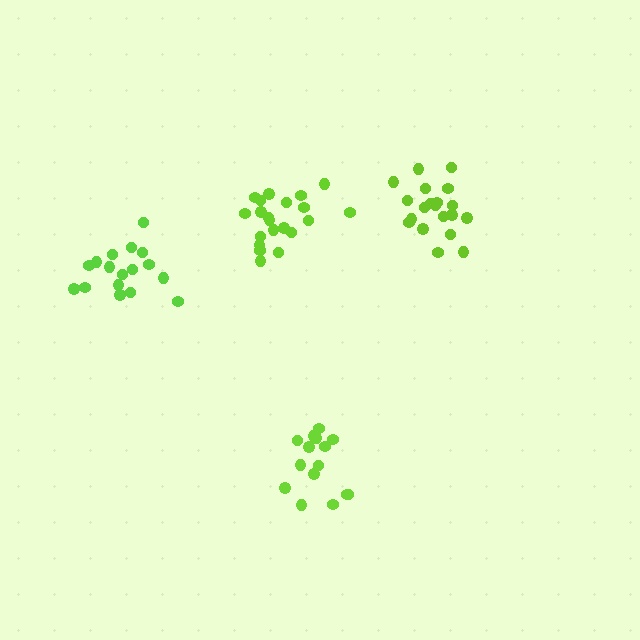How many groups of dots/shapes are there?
There are 4 groups.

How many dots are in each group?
Group 1: 20 dots, Group 2: 17 dots, Group 3: 21 dots, Group 4: 15 dots (73 total).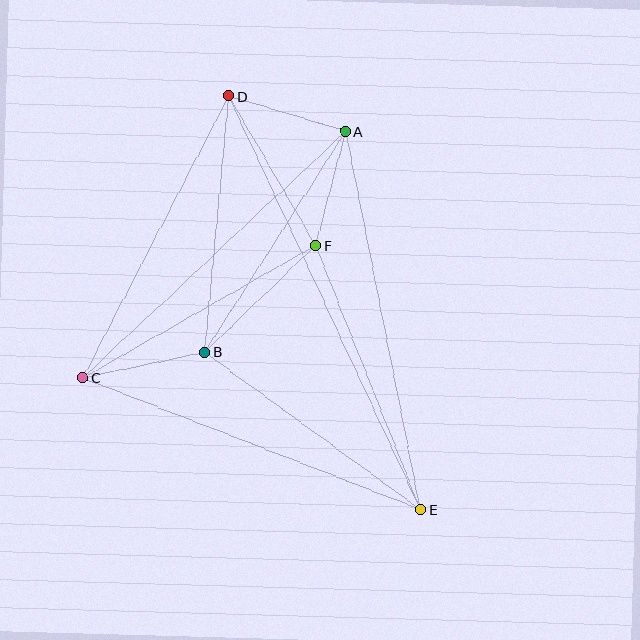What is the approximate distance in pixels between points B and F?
The distance between B and F is approximately 154 pixels.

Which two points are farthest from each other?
Points D and E are farthest from each other.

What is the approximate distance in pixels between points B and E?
The distance between B and E is approximately 267 pixels.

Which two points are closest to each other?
Points A and F are closest to each other.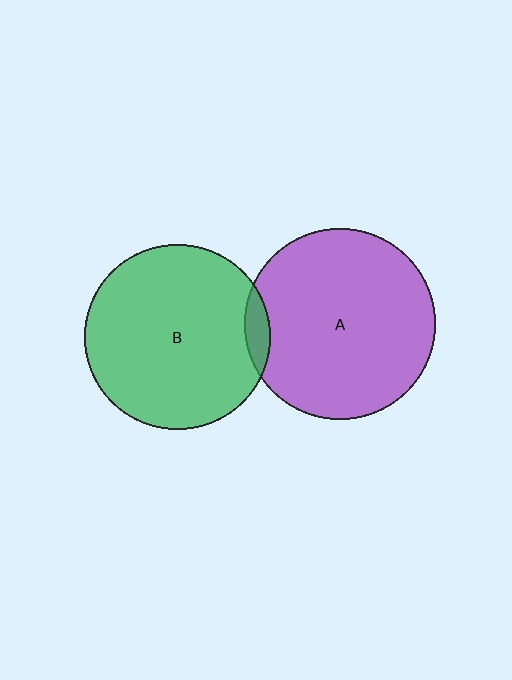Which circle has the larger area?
Circle A (purple).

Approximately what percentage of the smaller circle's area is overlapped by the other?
Approximately 5%.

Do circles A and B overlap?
Yes.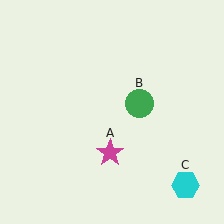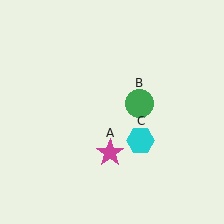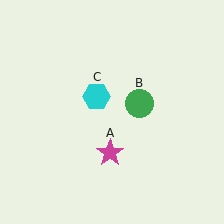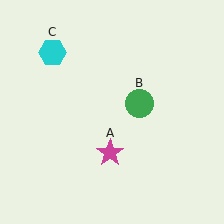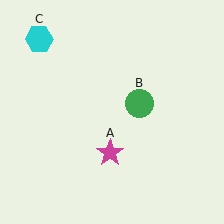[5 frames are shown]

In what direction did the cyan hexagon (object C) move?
The cyan hexagon (object C) moved up and to the left.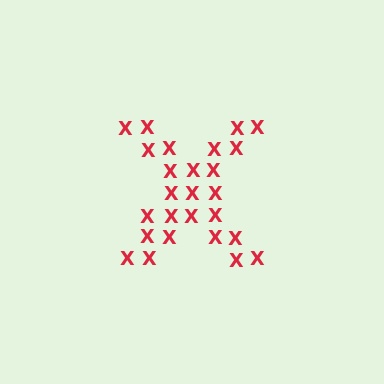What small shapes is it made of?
It is made of small letter X's.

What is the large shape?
The large shape is the letter X.